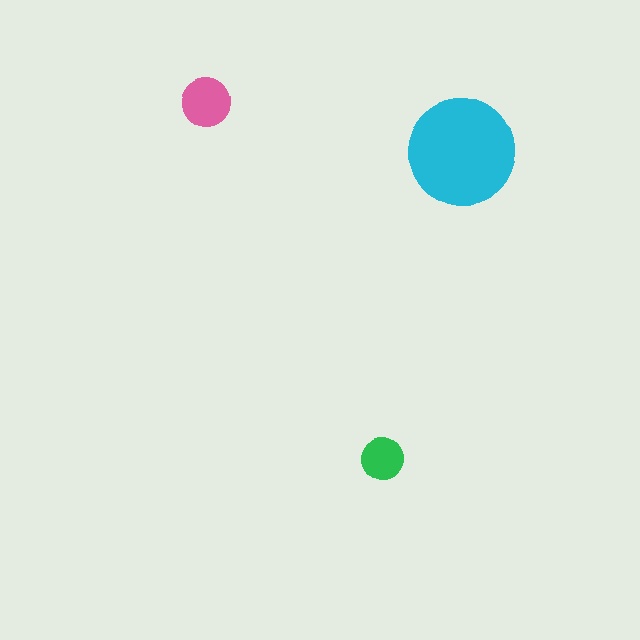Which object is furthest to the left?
The pink circle is leftmost.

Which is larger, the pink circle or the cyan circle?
The cyan one.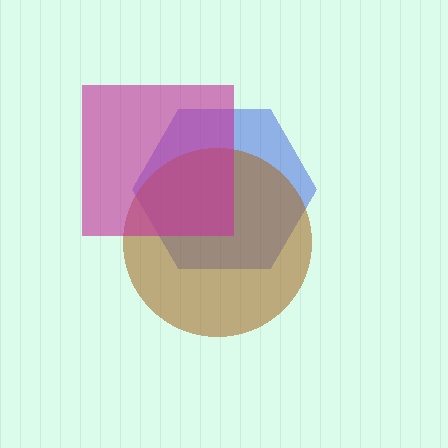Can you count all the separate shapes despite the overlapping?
Yes, there are 3 separate shapes.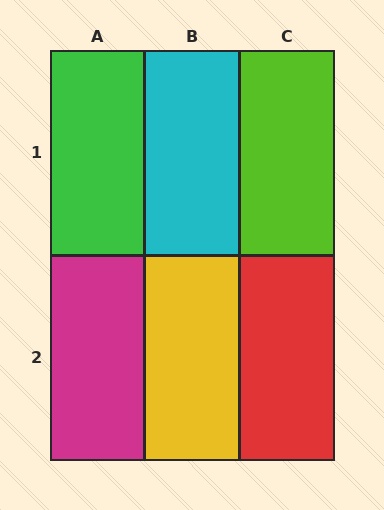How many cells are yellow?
1 cell is yellow.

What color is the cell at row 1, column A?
Green.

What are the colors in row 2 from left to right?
Magenta, yellow, red.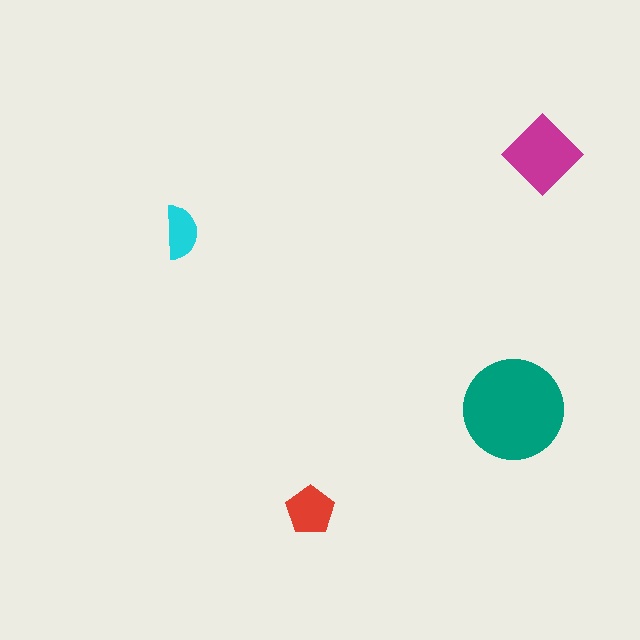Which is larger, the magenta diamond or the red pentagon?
The magenta diamond.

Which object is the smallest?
The cyan semicircle.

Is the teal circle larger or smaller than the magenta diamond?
Larger.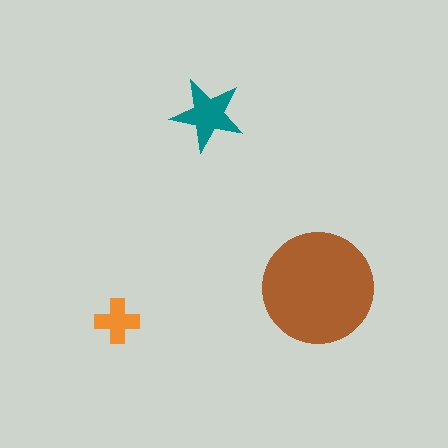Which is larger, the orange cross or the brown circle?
The brown circle.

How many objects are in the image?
There are 3 objects in the image.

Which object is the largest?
The brown circle.